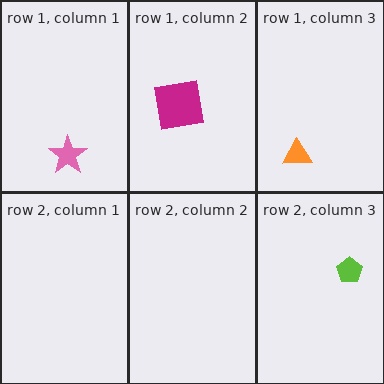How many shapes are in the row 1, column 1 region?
1.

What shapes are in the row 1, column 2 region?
The magenta square.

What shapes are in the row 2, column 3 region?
The lime pentagon.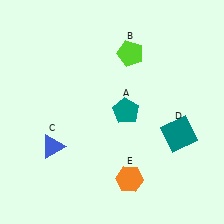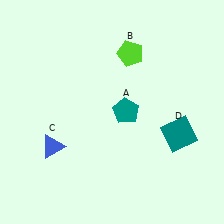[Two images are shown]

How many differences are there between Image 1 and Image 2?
There is 1 difference between the two images.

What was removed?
The orange hexagon (E) was removed in Image 2.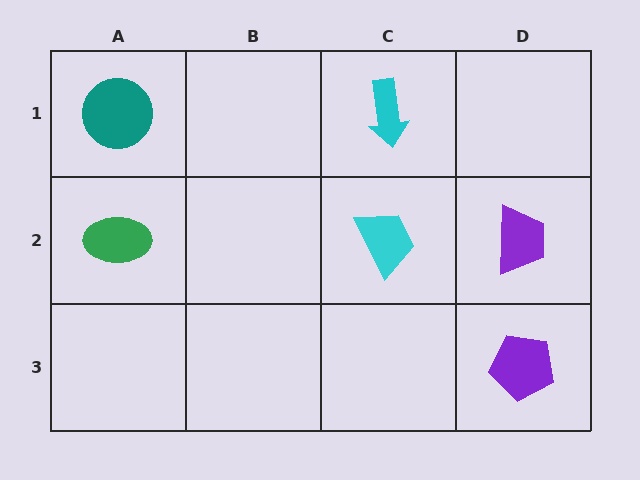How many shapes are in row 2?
3 shapes.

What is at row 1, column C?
A cyan arrow.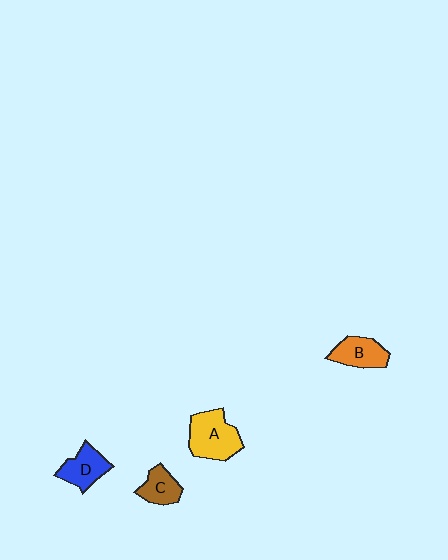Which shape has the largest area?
Shape A (yellow).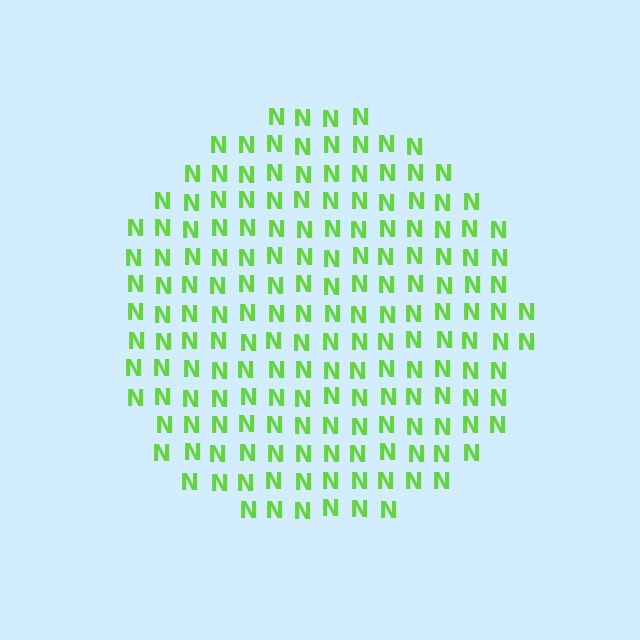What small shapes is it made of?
It is made of small letter N's.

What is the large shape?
The large shape is a circle.